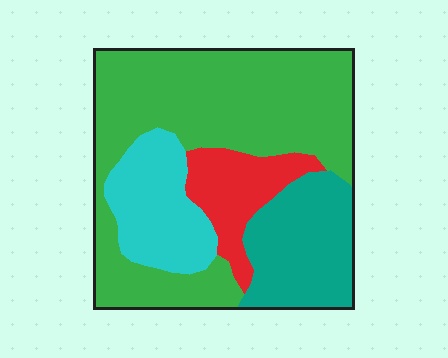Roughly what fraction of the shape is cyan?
Cyan covers about 15% of the shape.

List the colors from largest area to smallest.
From largest to smallest: green, teal, cyan, red.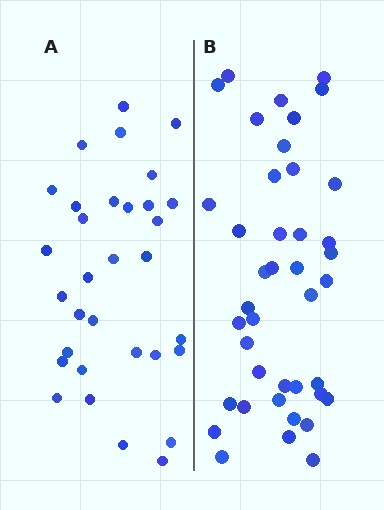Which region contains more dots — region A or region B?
Region B (the right region) has more dots.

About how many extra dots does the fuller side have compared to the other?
Region B has roughly 8 or so more dots than region A.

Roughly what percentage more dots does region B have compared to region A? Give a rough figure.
About 30% more.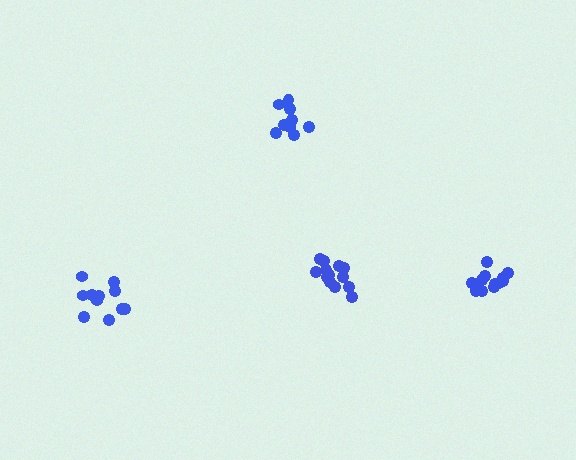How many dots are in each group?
Group 1: 13 dots, Group 2: 12 dots, Group 3: 13 dots, Group 4: 9 dots (47 total).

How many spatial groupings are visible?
There are 4 spatial groupings.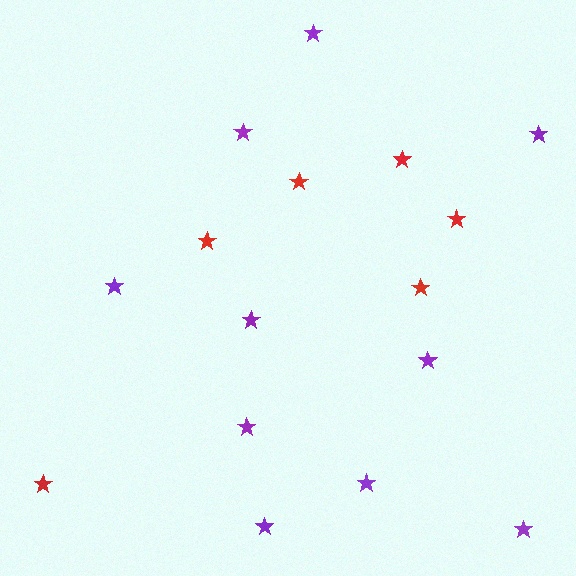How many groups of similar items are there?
There are 2 groups: one group of purple stars (10) and one group of red stars (6).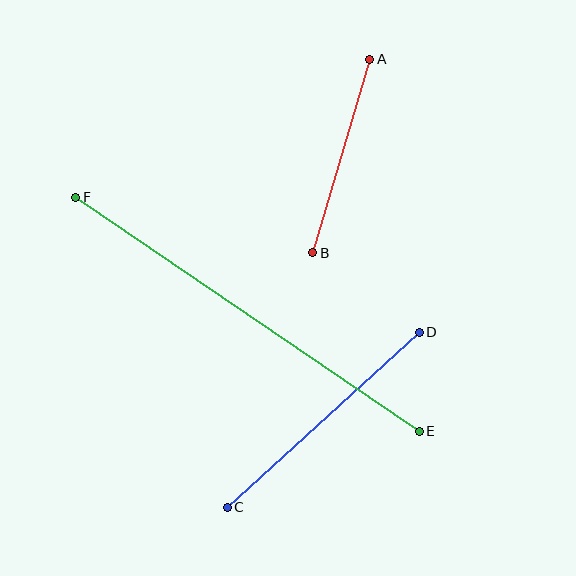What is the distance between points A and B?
The distance is approximately 202 pixels.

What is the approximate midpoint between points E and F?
The midpoint is at approximately (247, 314) pixels.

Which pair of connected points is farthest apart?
Points E and F are farthest apart.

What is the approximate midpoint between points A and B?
The midpoint is at approximately (341, 156) pixels.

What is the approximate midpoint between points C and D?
The midpoint is at approximately (323, 420) pixels.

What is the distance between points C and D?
The distance is approximately 260 pixels.